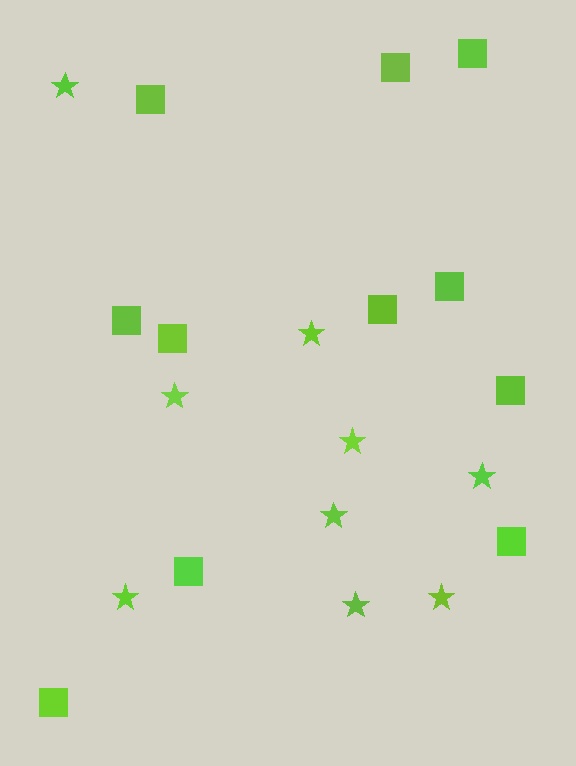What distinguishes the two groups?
There are 2 groups: one group of squares (11) and one group of stars (9).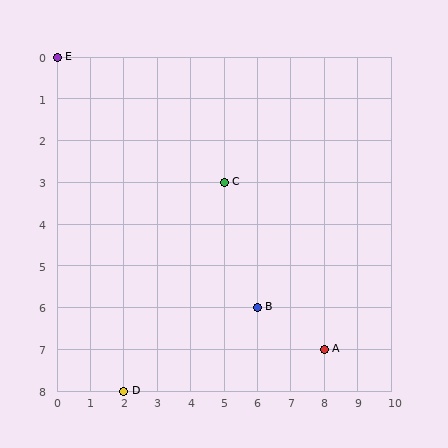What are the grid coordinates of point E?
Point E is at grid coordinates (0, 0).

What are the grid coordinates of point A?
Point A is at grid coordinates (8, 7).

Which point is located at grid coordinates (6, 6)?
Point B is at (6, 6).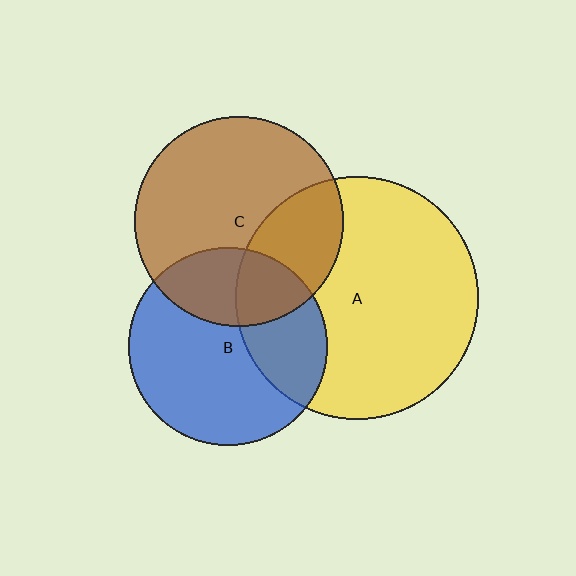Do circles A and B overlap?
Yes.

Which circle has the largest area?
Circle A (yellow).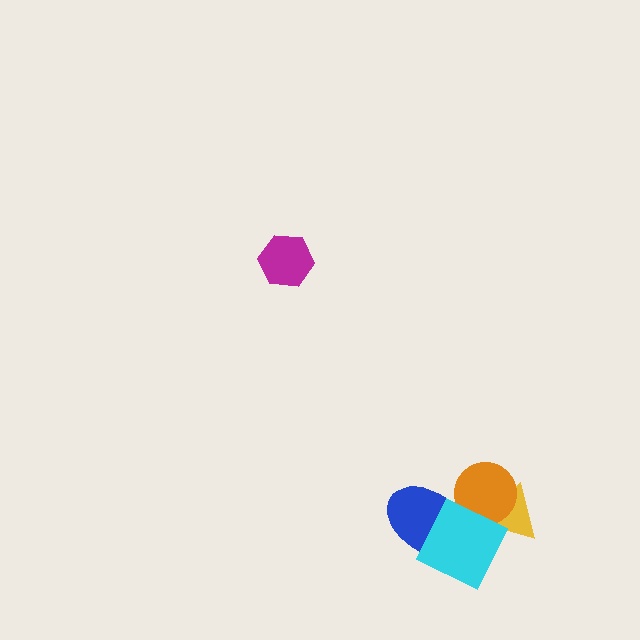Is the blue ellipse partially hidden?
Yes, it is partially covered by another shape.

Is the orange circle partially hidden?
Yes, it is partially covered by another shape.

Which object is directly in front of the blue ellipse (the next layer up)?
The orange circle is directly in front of the blue ellipse.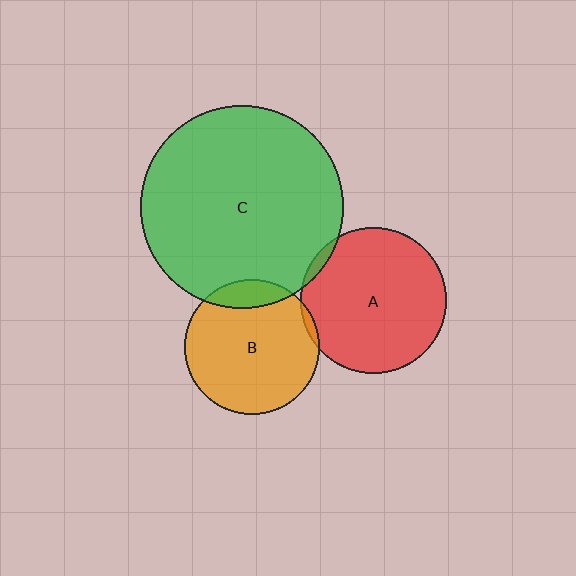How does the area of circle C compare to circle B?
Approximately 2.2 times.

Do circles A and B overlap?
Yes.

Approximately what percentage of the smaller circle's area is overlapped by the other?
Approximately 5%.